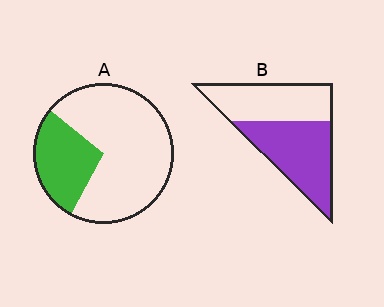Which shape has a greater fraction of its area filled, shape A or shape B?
Shape B.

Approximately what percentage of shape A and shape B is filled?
A is approximately 30% and B is approximately 55%.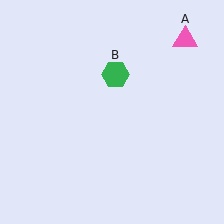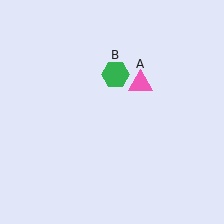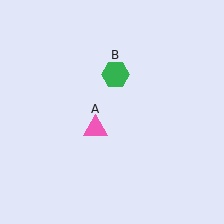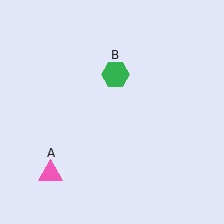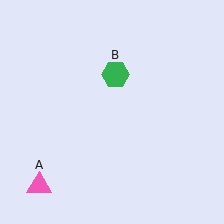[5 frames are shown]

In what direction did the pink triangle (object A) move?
The pink triangle (object A) moved down and to the left.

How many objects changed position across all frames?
1 object changed position: pink triangle (object A).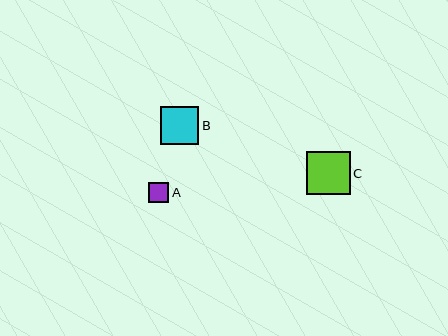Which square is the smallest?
Square A is the smallest with a size of approximately 20 pixels.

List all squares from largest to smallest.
From largest to smallest: C, B, A.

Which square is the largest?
Square C is the largest with a size of approximately 43 pixels.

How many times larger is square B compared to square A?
Square B is approximately 1.9 times the size of square A.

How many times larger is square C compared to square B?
Square C is approximately 1.1 times the size of square B.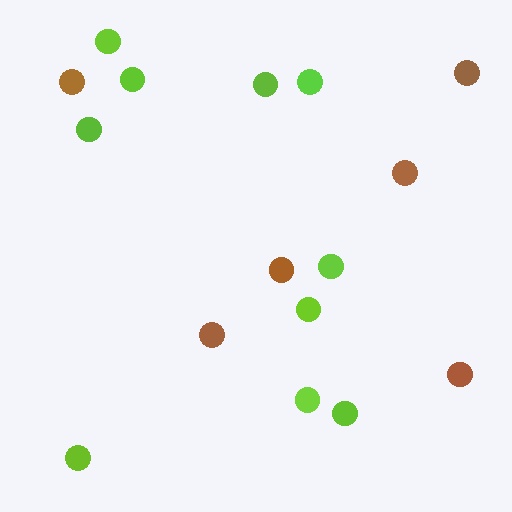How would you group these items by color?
There are 2 groups: one group of lime circles (10) and one group of brown circles (6).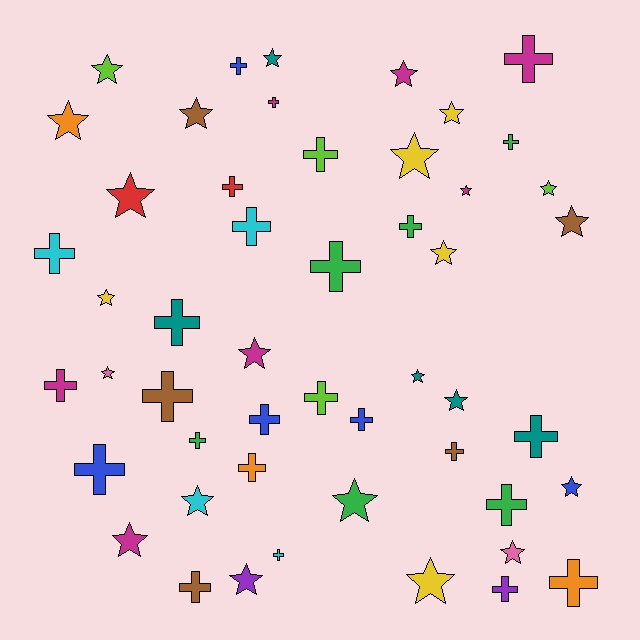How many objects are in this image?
There are 50 objects.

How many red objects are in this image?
There are 2 red objects.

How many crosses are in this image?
There are 26 crosses.